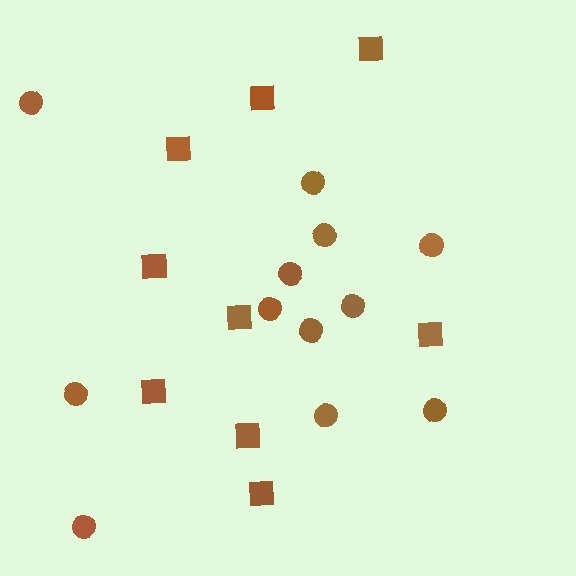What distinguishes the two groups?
There are 2 groups: one group of circles (12) and one group of squares (9).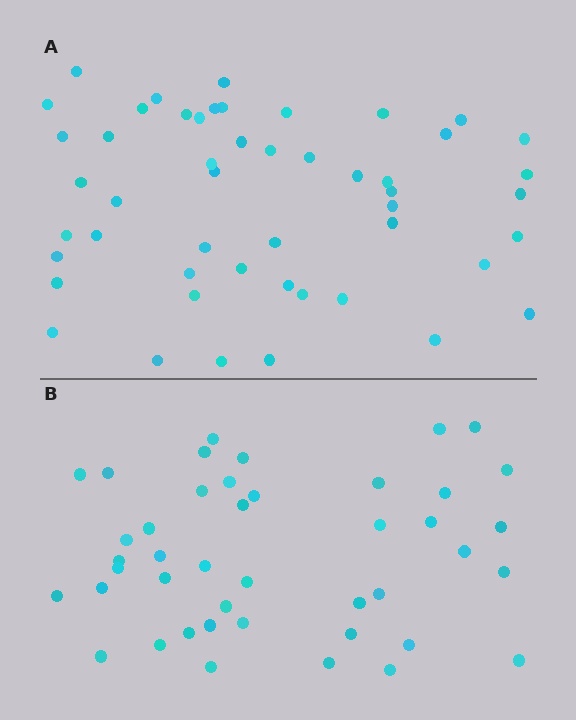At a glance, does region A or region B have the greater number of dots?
Region A (the top region) has more dots.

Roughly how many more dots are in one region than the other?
Region A has roughly 8 or so more dots than region B.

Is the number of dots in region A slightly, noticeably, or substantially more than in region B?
Region A has only slightly more — the two regions are fairly close. The ratio is roughly 1.2 to 1.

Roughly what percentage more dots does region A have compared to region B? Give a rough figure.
About 15% more.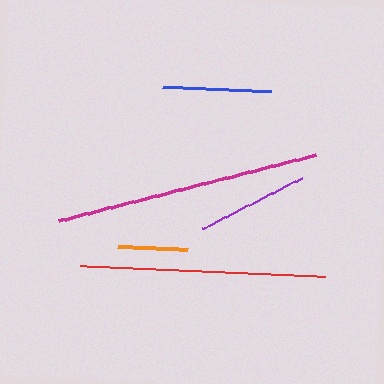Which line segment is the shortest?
The orange line is the shortest at approximately 70 pixels.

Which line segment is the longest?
The magenta line is the longest at approximately 266 pixels.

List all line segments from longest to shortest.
From longest to shortest: magenta, red, purple, blue, orange.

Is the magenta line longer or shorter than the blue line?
The magenta line is longer than the blue line.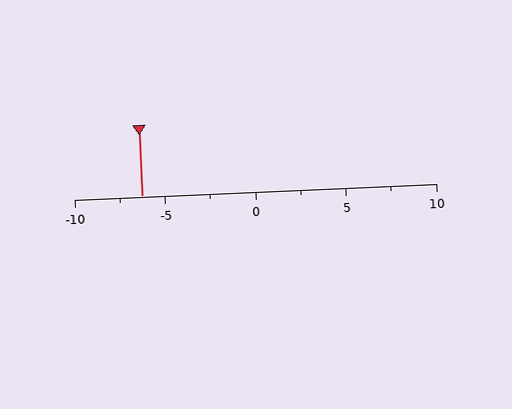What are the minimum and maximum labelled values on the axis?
The axis runs from -10 to 10.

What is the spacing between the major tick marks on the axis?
The major ticks are spaced 5 apart.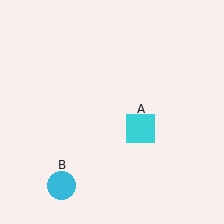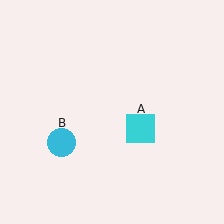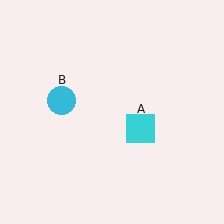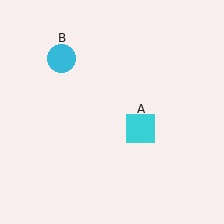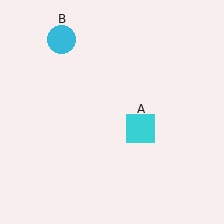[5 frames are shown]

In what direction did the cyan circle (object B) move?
The cyan circle (object B) moved up.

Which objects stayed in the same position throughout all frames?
Cyan square (object A) remained stationary.